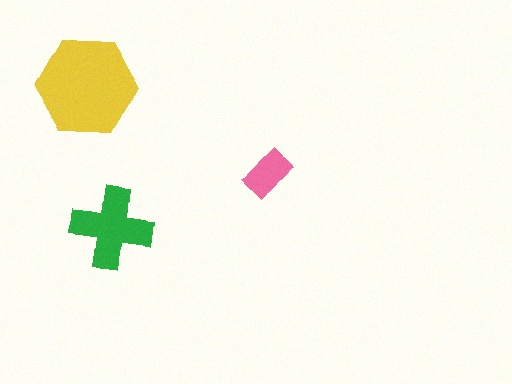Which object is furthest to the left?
The yellow hexagon is leftmost.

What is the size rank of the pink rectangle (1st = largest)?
3rd.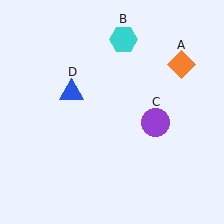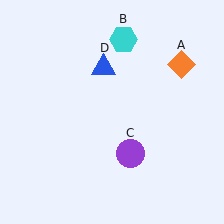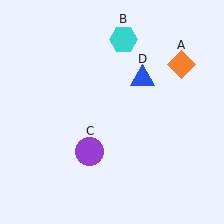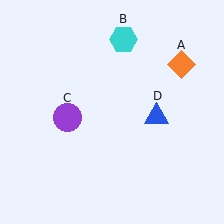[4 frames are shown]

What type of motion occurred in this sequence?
The purple circle (object C), blue triangle (object D) rotated clockwise around the center of the scene.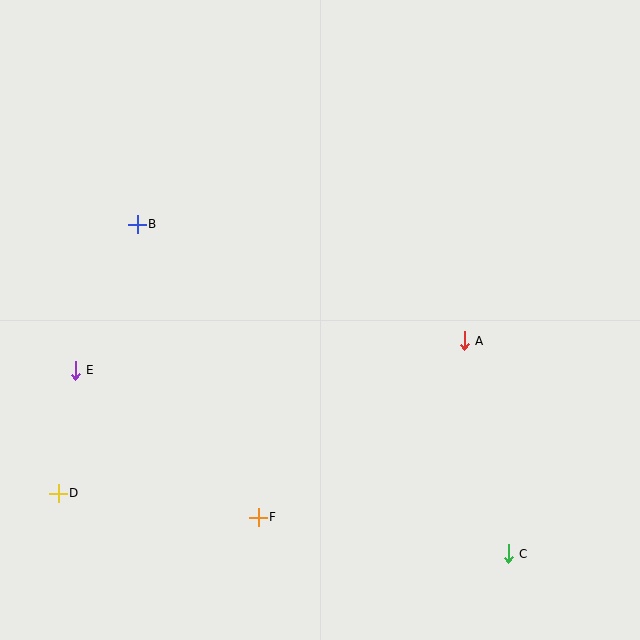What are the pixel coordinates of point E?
Point E is at (75, 370).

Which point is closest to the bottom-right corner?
Point C is closest to the bottom-right corner.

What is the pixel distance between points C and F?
The distance between C and F is 253 pixels.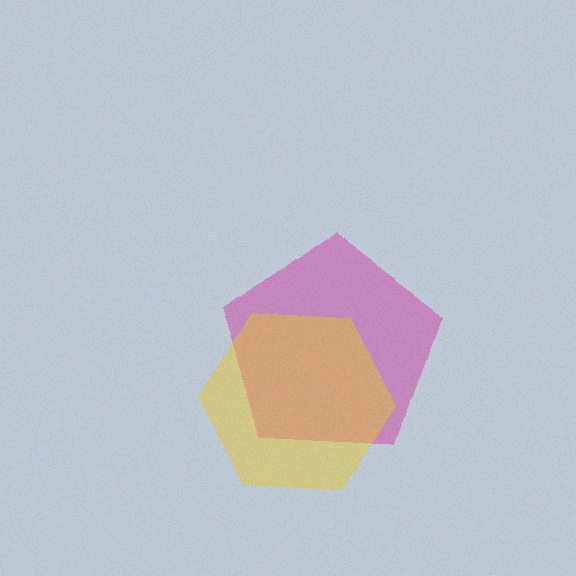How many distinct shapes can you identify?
There are 2 distinct shapes: a magenta pentagon, a yellow hexagon.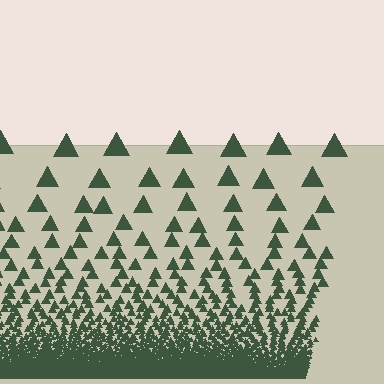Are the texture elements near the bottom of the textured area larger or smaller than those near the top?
Smaller. The gradient is inverted — elements near the bottom are smaller and denser.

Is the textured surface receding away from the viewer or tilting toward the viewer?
The surface appears to tilt toward the viewer. Texture elements get larger and sparser toward the top.